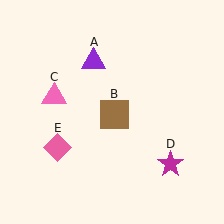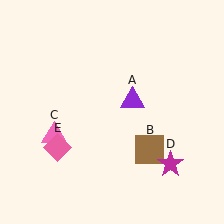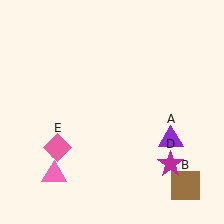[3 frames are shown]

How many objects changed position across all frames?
3 objects changed position: purple triangle (object A), brown square (object B), pink triangle (object C).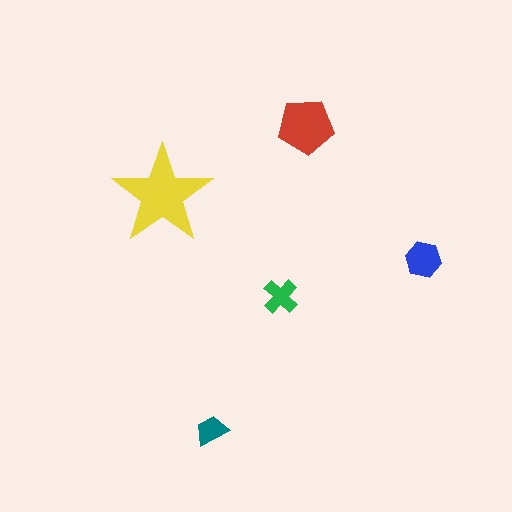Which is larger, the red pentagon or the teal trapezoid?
The red pentagon.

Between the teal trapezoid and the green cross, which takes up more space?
The green cross.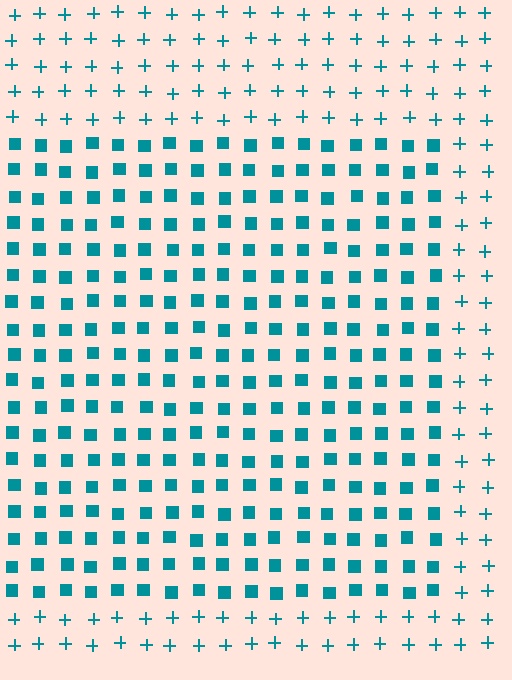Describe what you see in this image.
The image is filled with small teal elements arranged in a uniform grid. A rectangle-shaped region contains squares, while the surrounding area contains plus signs. The boundary is defined purely by the change in element shape.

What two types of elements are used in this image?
The image uses squares inside the rectangle region and plus signs outside it.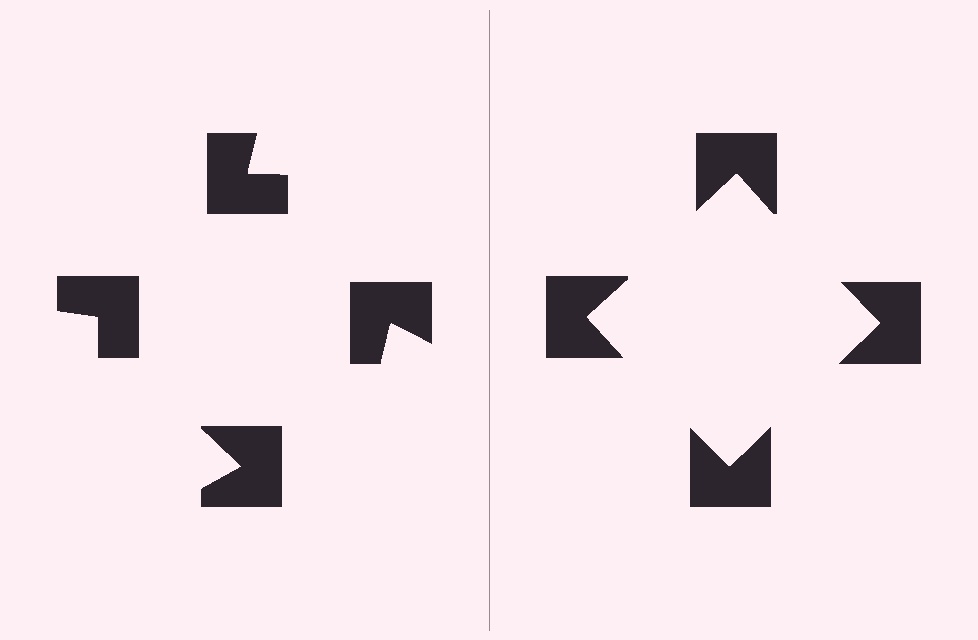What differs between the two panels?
The notched squares are positioned identically on both sides; only the wedge orientations differ. On the right they align to a square; on the left they are misaligned.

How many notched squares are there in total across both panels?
8 — 4 on each side.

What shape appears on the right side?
An illusory square.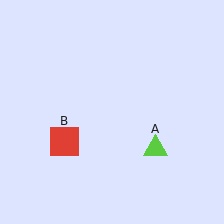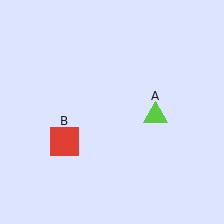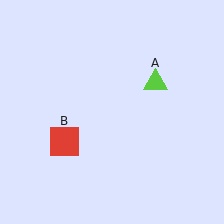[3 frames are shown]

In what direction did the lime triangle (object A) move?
The lime triangle (object A) moved up.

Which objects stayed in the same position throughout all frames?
Red square (object B) remained stationary.